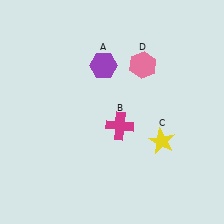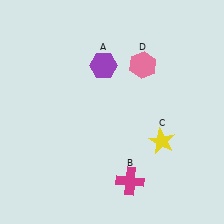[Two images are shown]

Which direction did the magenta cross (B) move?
The magenta cross (B) moved down.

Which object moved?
The magenta cross (B) moved down.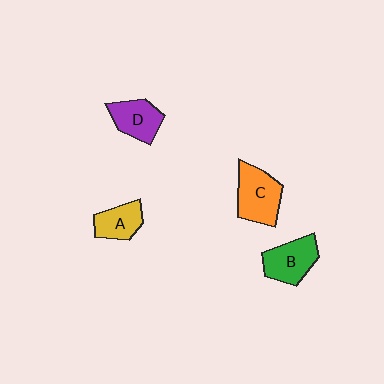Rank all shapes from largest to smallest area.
From largest to smallest: C (orange), B (green), D (purple), A (yellow).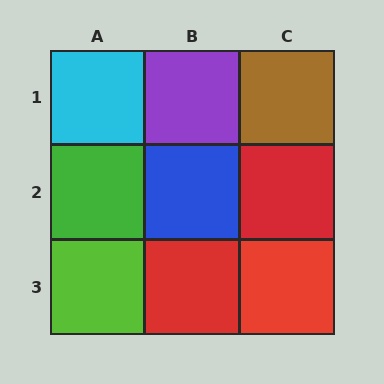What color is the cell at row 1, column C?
Brown.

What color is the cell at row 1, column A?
Cyan.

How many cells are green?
1 cell is green.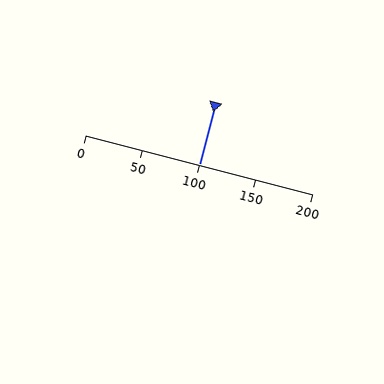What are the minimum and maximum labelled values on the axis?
The axis runs from 0 to 200.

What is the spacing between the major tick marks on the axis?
The major ticks are spaced 50 apart.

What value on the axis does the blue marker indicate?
The marker indicates approximately 100.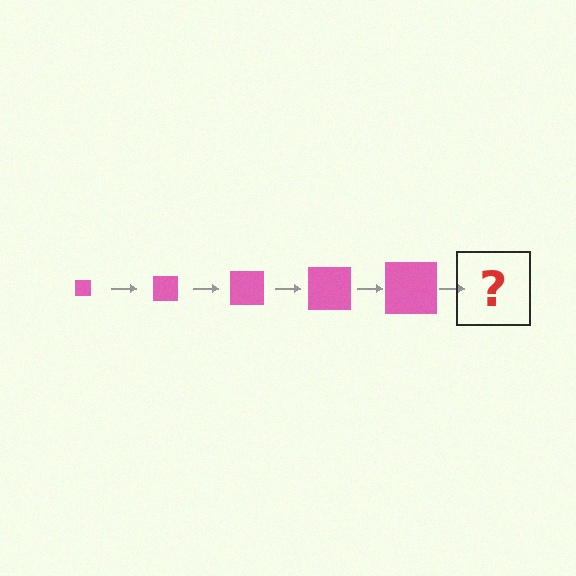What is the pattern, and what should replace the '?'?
The pattern is that the square gets progressively larger each step. The '?' should be a pink square, larger than the previous one.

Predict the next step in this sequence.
The next step is a pink square, larger than the previous one.